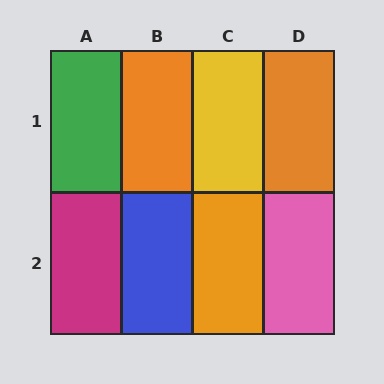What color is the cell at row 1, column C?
Yellow.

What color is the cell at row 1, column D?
Orange.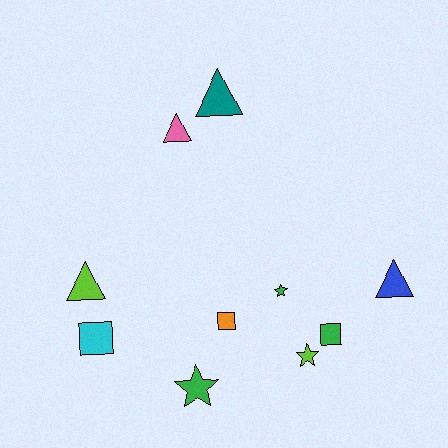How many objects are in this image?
There are 10 objects.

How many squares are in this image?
There are 3 squares.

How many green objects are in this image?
There are 3 green objects.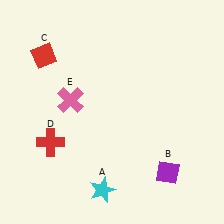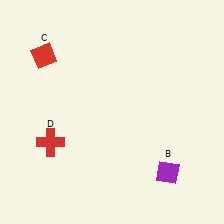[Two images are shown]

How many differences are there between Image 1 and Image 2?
There are 2 differences between the two images.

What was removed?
The pink cross (E), the cyan star (A) were removed in Image 2.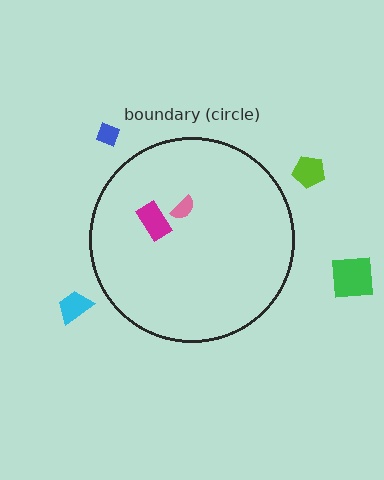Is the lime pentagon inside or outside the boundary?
Outside.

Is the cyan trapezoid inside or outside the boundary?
Outside.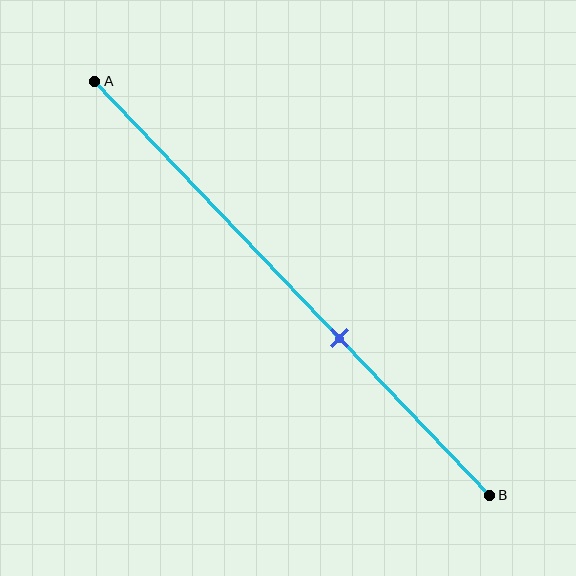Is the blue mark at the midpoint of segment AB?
No, the mark is at about 60% from A, not at the 50% midpoint.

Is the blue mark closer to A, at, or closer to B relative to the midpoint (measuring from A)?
The blue mark is closer to point B than the midpoint of segment AB.